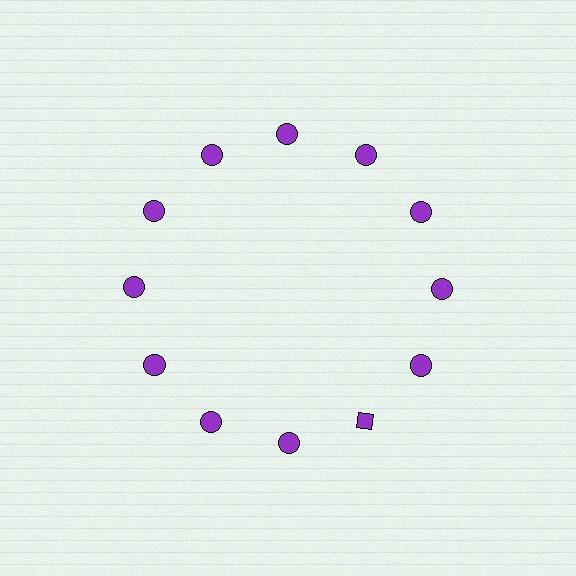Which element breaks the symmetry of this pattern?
The purple diamond at roughly the 5 o'clock position breaks the symmetry. All other shapes are purple circles.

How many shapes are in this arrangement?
There are 12 shapes arranged in a ring pattern.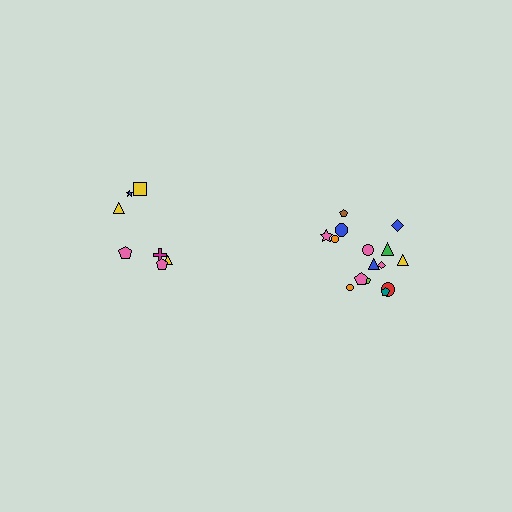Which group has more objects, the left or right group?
The right group.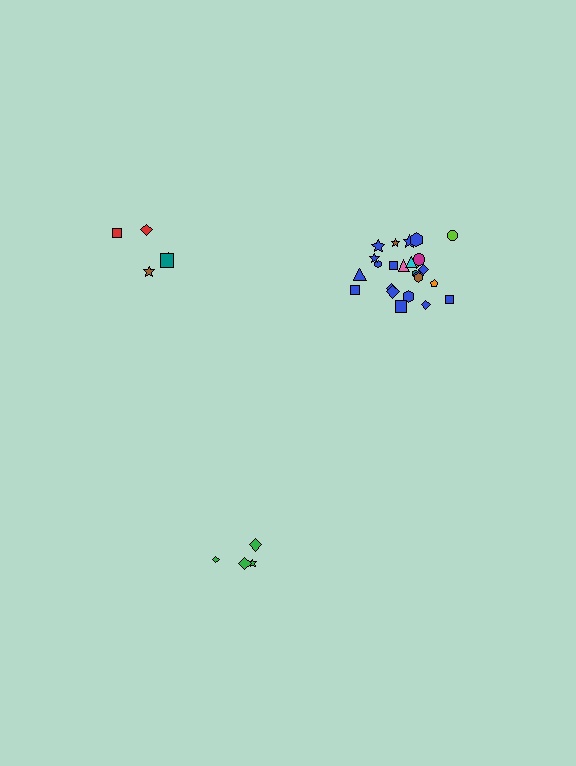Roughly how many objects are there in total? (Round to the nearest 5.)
Roughly 35 objects in total.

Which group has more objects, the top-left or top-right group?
The top-right group.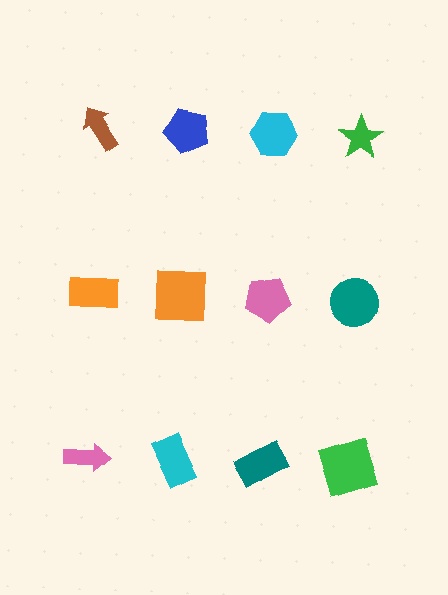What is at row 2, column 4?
A teal circle.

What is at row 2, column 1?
An orange rectangle.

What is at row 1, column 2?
A blue pentagon.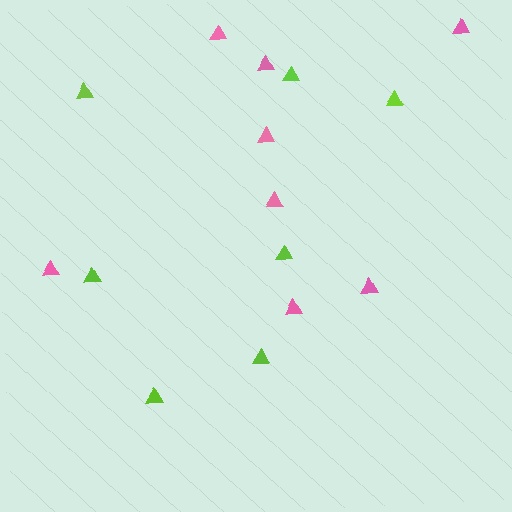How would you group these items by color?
There are 2 groups: one group of lime triangles (7) and one group of pink triangles (8).